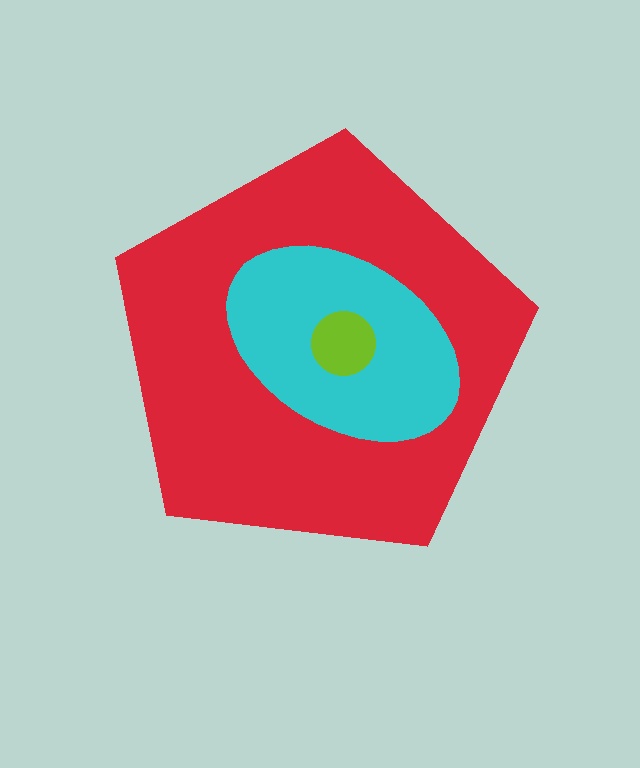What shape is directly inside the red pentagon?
The cyan ellipse.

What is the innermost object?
The lime circle.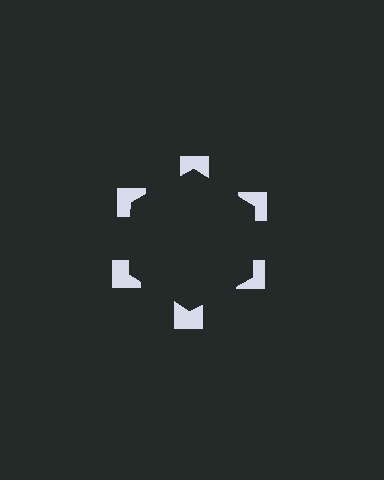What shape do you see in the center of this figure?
An illusory hexagon — its edges are inferred from the aligned wedge cuts in the notched squares, not physically drawn.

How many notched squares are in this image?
There are 6 — one at each vertex of the illusory hexagon.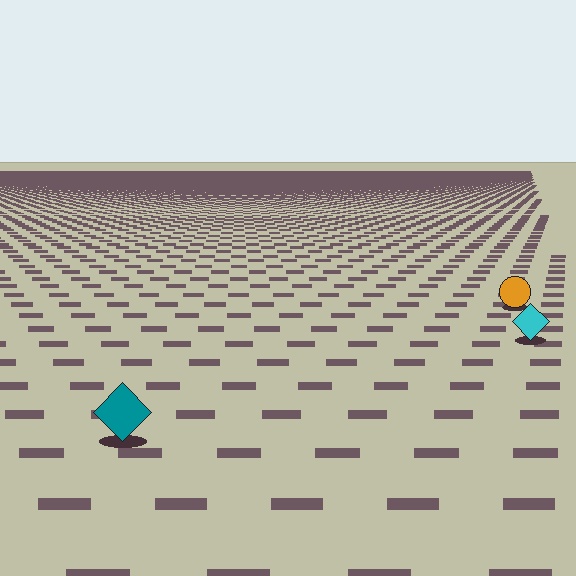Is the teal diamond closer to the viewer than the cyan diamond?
Yes. The teal diamond is closer — you can tell from the texture gradient: the ground texture is coarser near it.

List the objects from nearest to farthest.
From nearest to farthest: the teal diamond, the cyan diamond, the orange circle.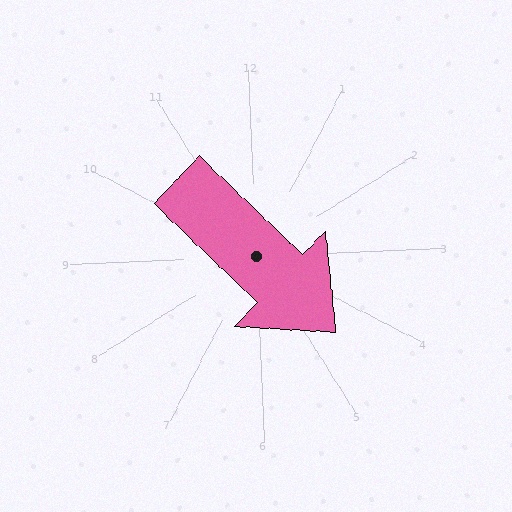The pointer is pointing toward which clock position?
Roughly 5 o'clock.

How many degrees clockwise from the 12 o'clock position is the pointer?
Approximately 136 degrees.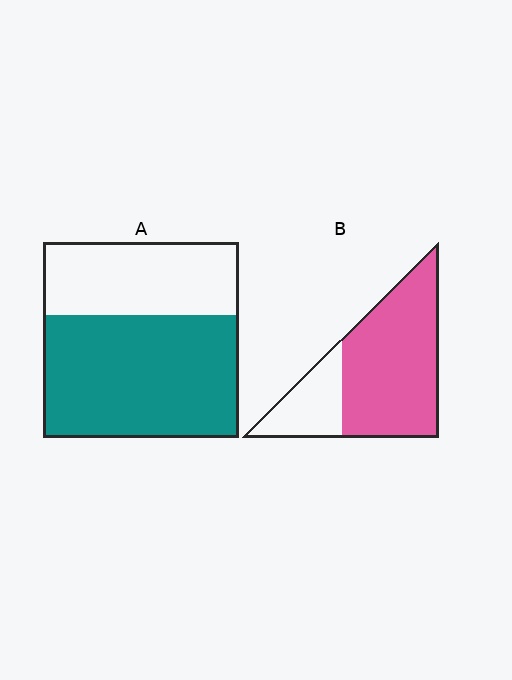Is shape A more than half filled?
Yes.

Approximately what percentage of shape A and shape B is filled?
A is approximately 65% and B is approximately 75%.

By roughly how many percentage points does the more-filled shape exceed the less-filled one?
By roughly 10 percentage points (B over A).